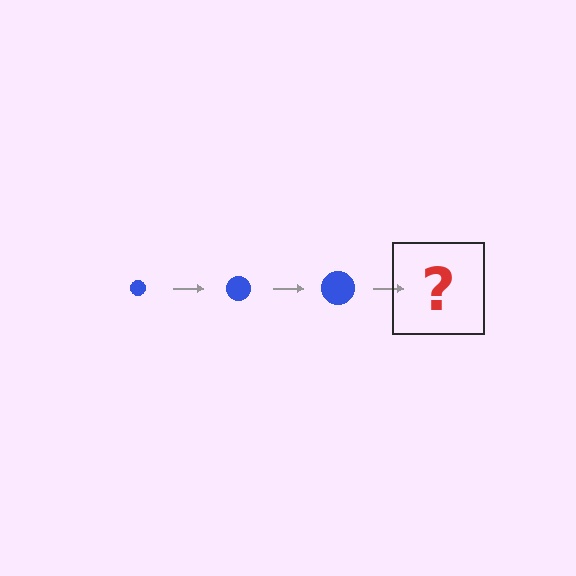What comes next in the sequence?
The next element should be a blue circle, larger than the previous one.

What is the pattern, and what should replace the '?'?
The pattern is that the circle gets progressively larger each step. The '?' should be a blue circle, larger than the previous one.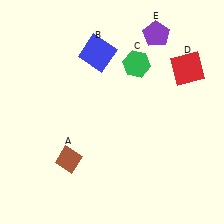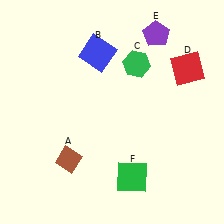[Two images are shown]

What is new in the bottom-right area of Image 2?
A green square (F) was added in the bottom-right area of Image 2.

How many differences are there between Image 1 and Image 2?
There is 1 difference between the two images.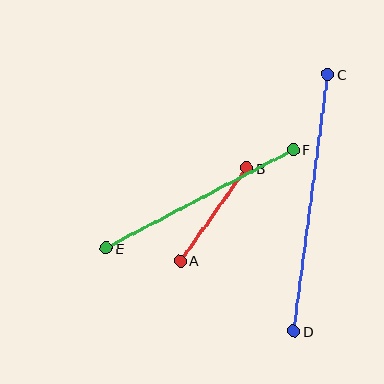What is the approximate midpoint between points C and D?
The midpoint is at approximately (311, 203) pixels.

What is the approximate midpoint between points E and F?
The midpoint is at approximately (200, 199) pixels.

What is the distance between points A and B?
The distance is approximately 114 pixels.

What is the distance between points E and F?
The distance is approximately 211 pixels.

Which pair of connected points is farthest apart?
Points C and D are farthest apart.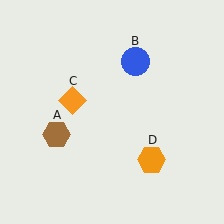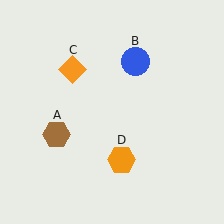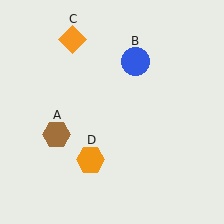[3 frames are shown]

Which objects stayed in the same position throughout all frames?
Brown hexagon (object A) and blue circle (object B) remained stationary.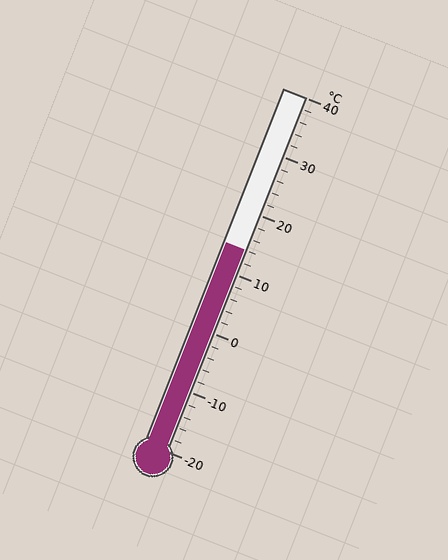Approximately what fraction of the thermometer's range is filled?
The thermometer is filled to approximately 55% of its range.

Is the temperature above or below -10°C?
The temperature is above -10°C.